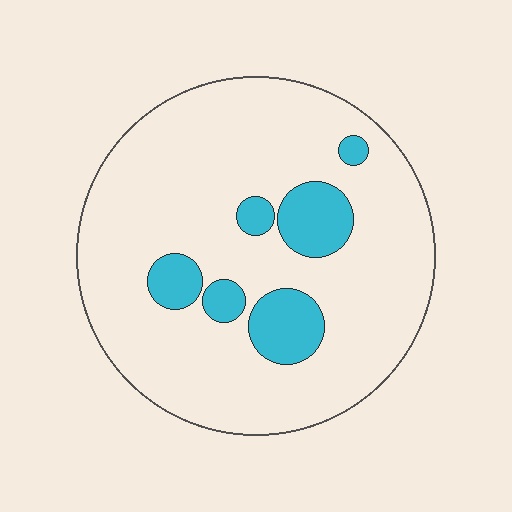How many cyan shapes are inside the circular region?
6.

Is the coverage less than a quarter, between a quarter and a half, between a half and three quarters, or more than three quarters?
Less than a quarter.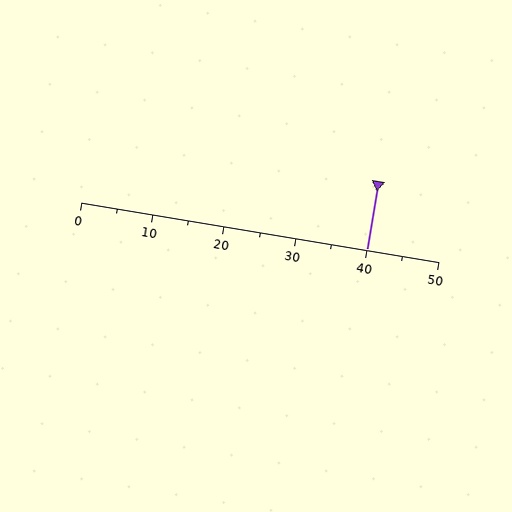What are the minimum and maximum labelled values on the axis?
The axis runs from 0 to 50.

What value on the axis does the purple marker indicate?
The marker indicates approximately 40.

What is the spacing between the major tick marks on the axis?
The major ticks are spaced 10 apart.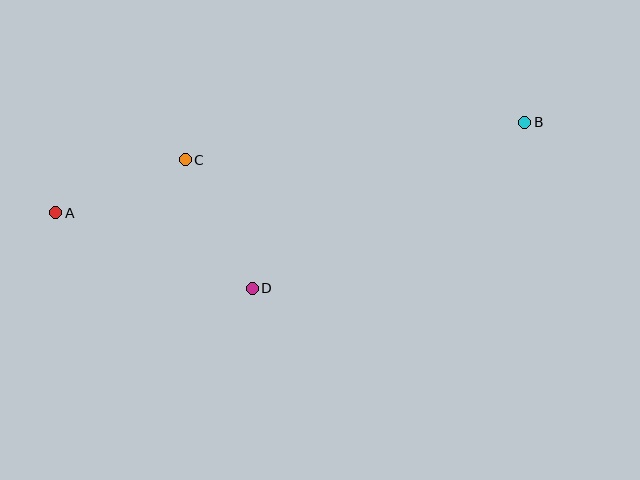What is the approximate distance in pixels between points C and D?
The distance between C and D is approximately 145 pixels.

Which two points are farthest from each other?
Points A and B are farthest from each other.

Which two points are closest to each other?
Points A and C are closest to each other.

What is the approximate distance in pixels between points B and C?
The distance between B and C is approximately 341 pixels.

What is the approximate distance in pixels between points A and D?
The distance between A and D is approximately 211 pixels.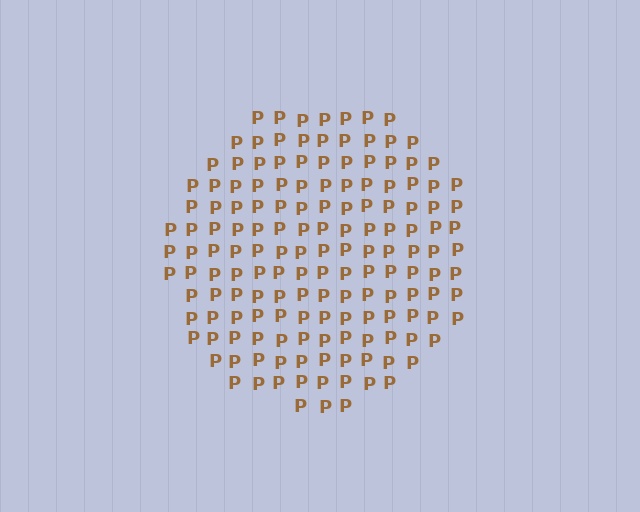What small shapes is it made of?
It is made of small letter P's.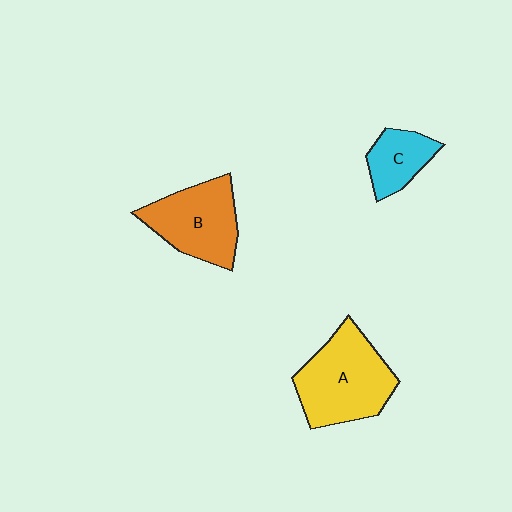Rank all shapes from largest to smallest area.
From largest to smallest: A (yellow), B (orange), C (cyan).